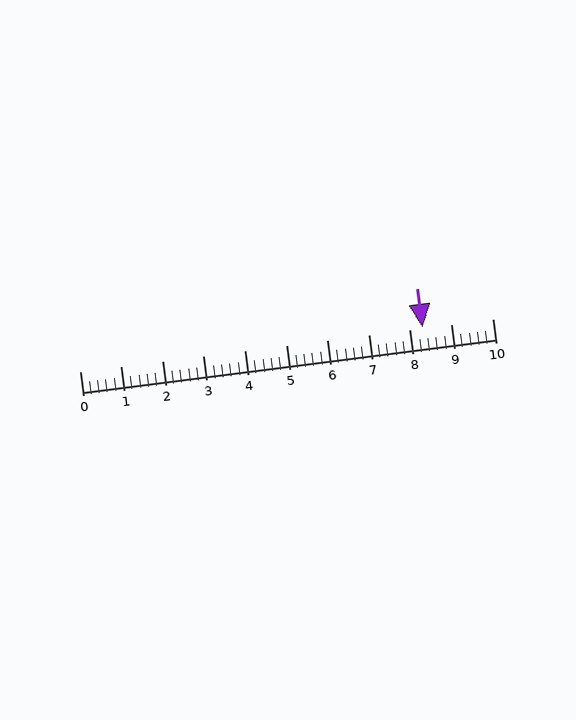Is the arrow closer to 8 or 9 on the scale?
The arrow is closer to 8.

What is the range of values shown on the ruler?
The ruler shows values from 0 to 10.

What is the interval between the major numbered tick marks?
The major tick marks are spaced 1 units apart.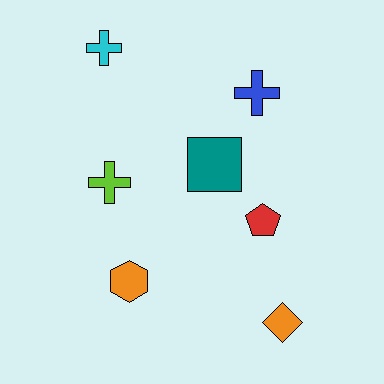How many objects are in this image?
There are 7 objects.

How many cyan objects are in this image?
There is 1 cyan object.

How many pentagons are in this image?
There is 1 pentagon.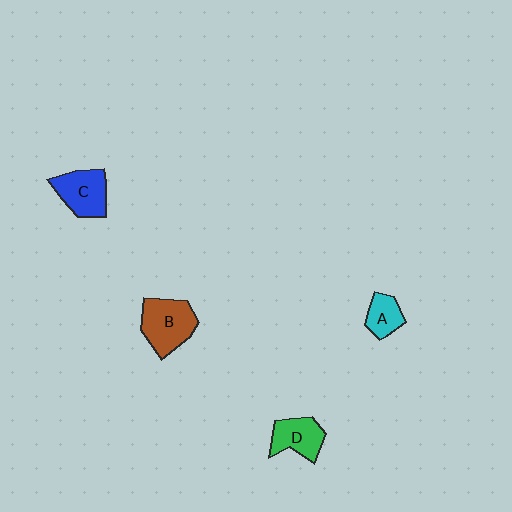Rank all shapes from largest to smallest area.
From largest to smallest: B (brown), C (blue), D (green), A (cyan).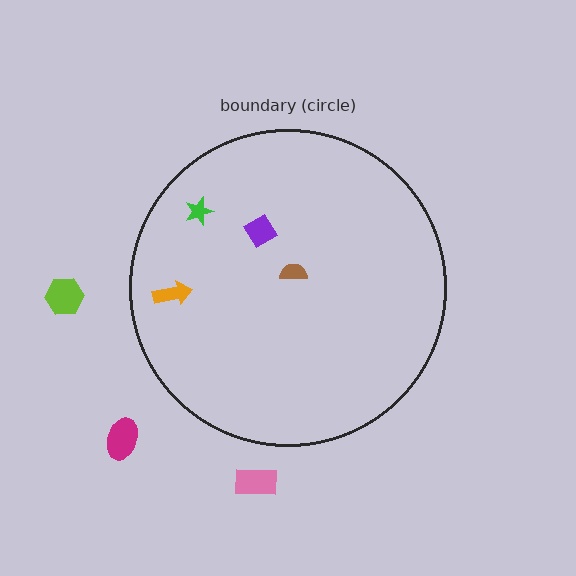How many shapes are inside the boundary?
4 inside, 3 outside.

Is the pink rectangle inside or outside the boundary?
Outside.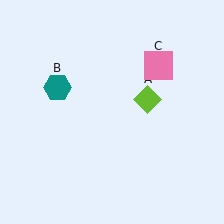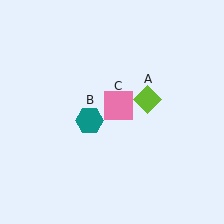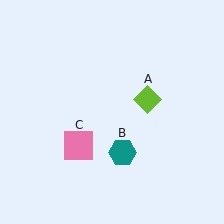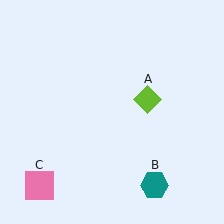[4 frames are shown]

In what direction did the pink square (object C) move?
The pink square (object C) moved down and to the left.